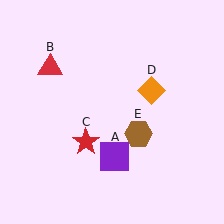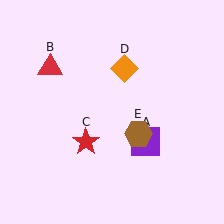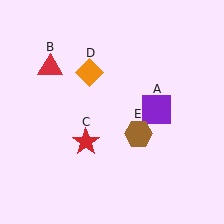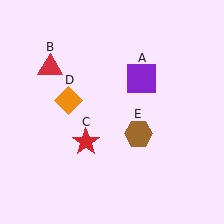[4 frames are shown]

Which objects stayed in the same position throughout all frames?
Red triangle (object B) and red star (object C) and brown hexagon (object E) remained stationary.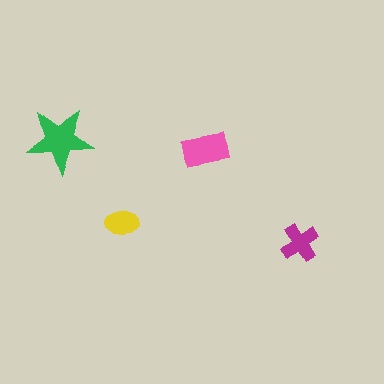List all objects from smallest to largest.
The yellow ellipse, the magenta cross, the pink rectangle, the green star.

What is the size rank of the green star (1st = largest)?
1st.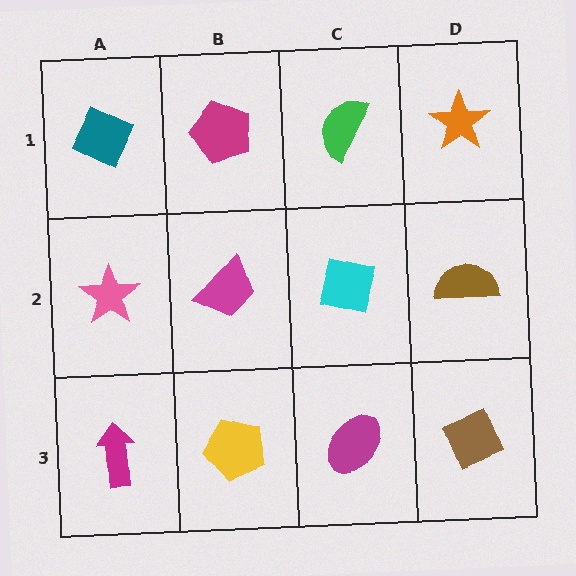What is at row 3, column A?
A magenta arrow.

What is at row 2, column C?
A cyan square.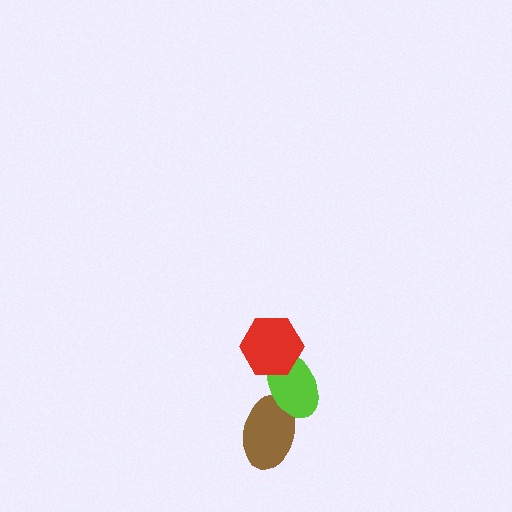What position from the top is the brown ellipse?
The brown ellipse is 3rd from the top.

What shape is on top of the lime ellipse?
The red hexagon is on top of the lime ellipse.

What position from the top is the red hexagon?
The red hexagon is 1st from the top.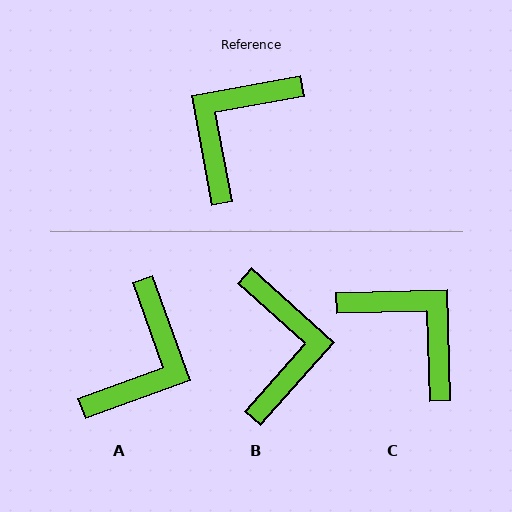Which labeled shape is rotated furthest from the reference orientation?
A, about 171 degrees away.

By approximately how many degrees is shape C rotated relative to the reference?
Approximately 99 degrees clockwise.